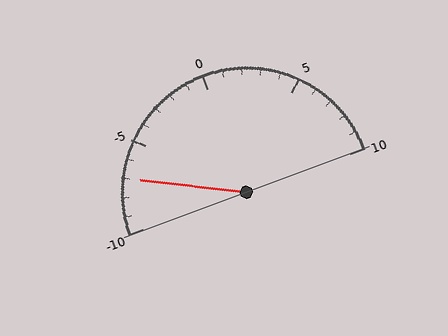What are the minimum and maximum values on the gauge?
The gauge ranges from -10 to 10.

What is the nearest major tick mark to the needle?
The nearest major tick mark is -5.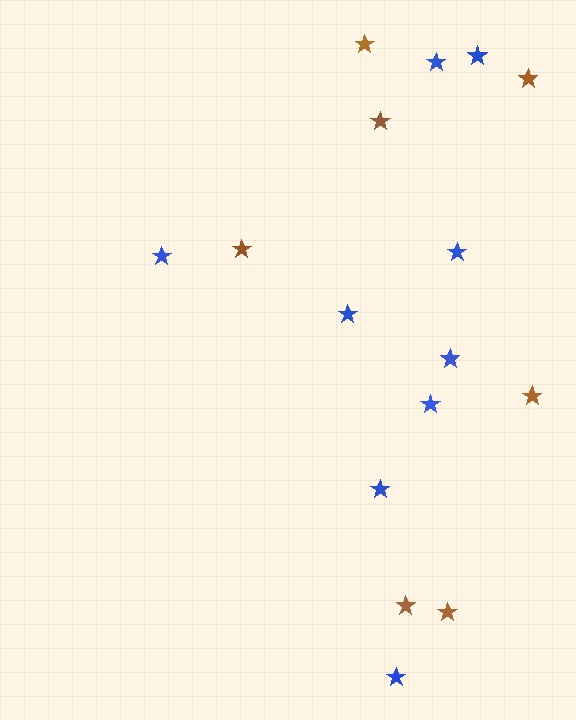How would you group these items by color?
There are 2 groups: one group of blue stars (9) and one group of brown stars (7).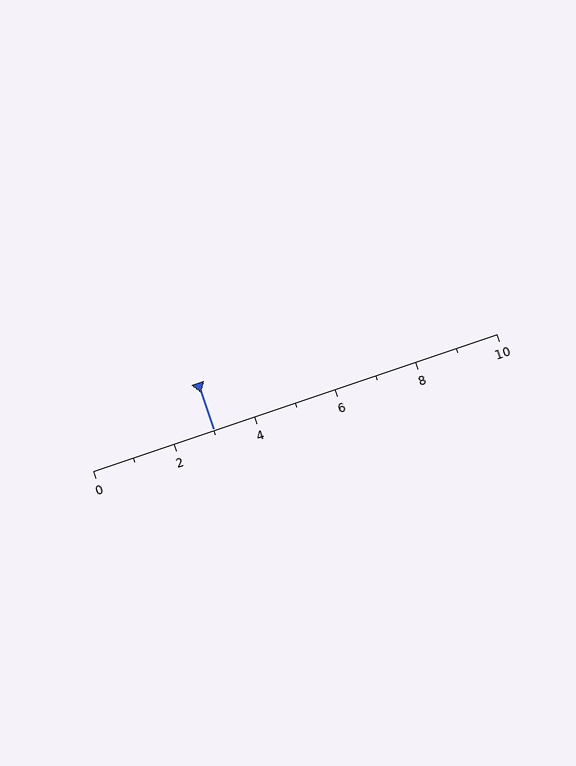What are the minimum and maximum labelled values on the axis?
The axis runs from 0 to 10.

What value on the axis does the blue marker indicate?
The marker indicates approximately 3.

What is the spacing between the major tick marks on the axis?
The major ticks are spaced 2 apart.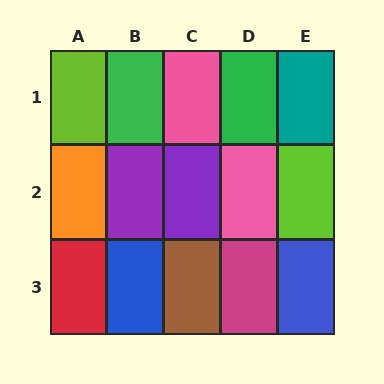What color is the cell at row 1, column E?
Teal.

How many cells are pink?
2 cells are pink.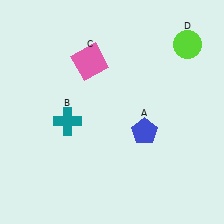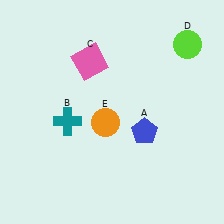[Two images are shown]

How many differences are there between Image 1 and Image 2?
There is 1 difference between the two images.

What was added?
An orange circle (E) was added in Image 2.